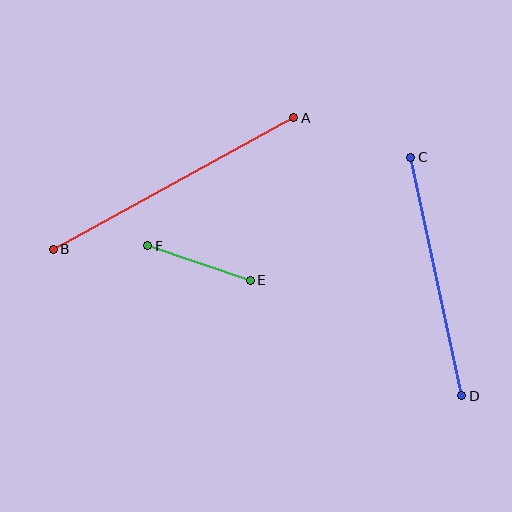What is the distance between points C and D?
The distance is approximately 244 pixels.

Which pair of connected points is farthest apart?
Points A and B are farthest apart.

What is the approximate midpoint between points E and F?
The midpoint is at approximately (199, 263) pixels.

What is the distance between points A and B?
The distance is approximately 274 pixels.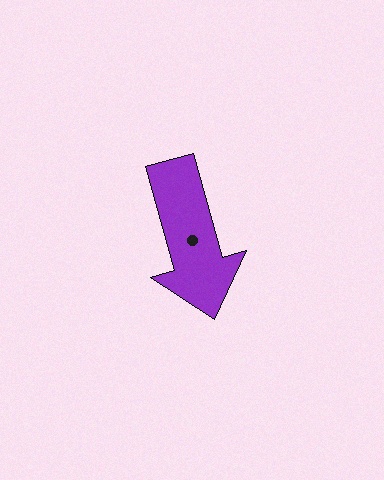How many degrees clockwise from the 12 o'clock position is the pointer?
Approximately 164 degrees.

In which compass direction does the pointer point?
South.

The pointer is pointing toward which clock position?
Roughly 5 o'clock.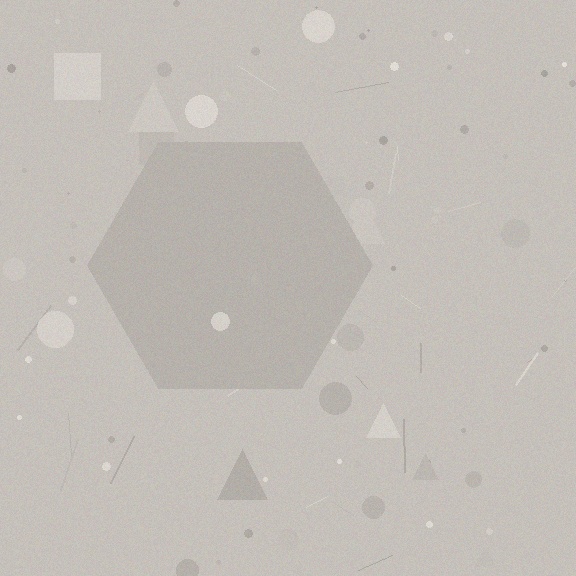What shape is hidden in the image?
A hexagon is hidden in the image.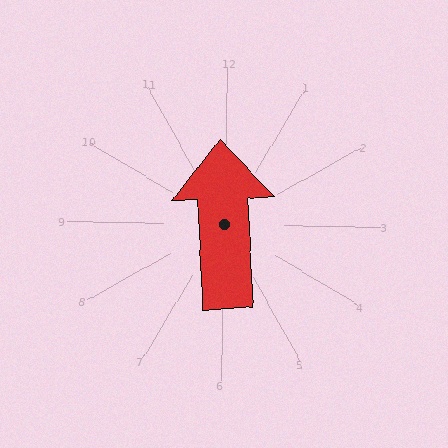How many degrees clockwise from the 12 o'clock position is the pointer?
Approximately 356 degrees.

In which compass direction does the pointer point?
North.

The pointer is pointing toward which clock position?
Roughly 12 o'clock.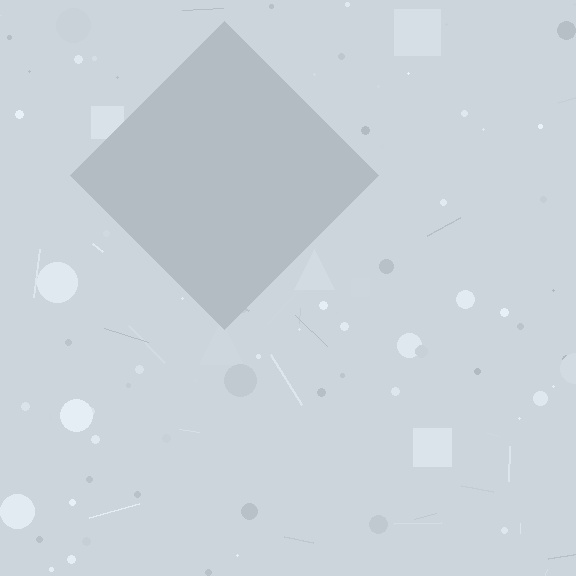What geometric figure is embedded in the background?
A diamond is embedded in the background.